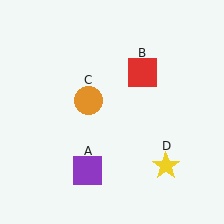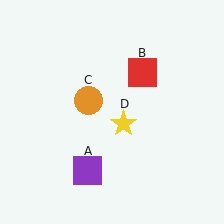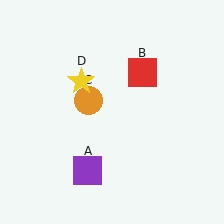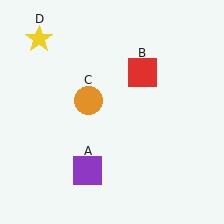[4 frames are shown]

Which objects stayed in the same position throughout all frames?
Purple square (object A) and red square (object B) and orange circle (object C) remained stationary.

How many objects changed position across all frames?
1 object changed position: yellow star (object D).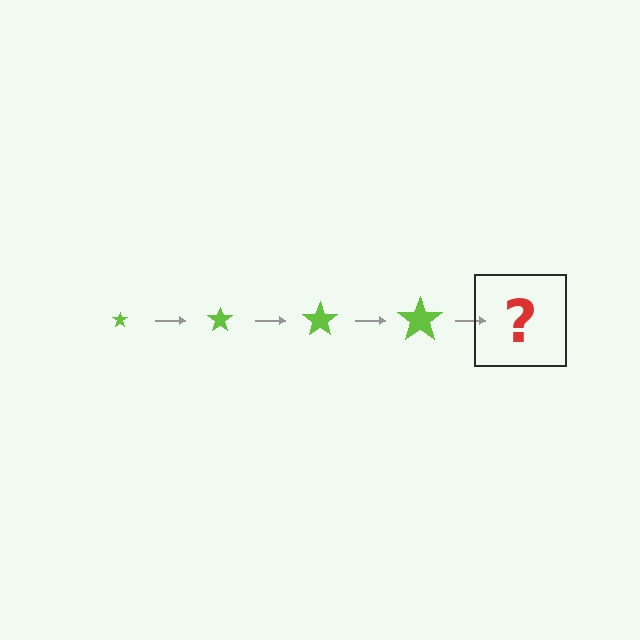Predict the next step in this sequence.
The next step is a lime star, larger than the previous one.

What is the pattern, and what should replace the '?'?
The pattern is that the star gets progressively larger each step. The '?' should be a lime star, larger than the previous one.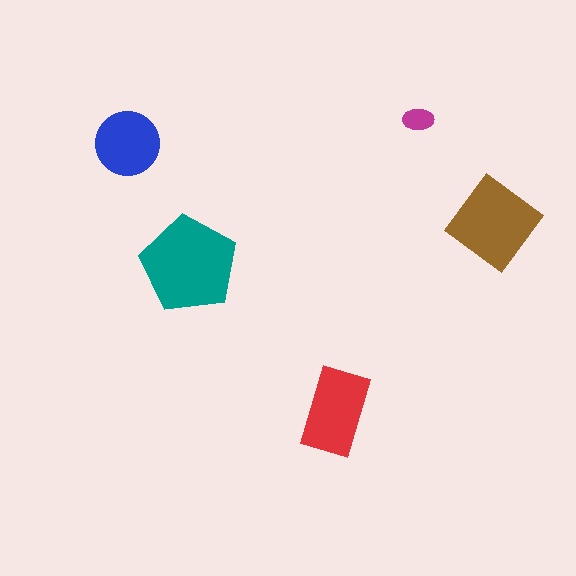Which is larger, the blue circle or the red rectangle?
The red rectangle.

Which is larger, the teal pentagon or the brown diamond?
The teal pentagon.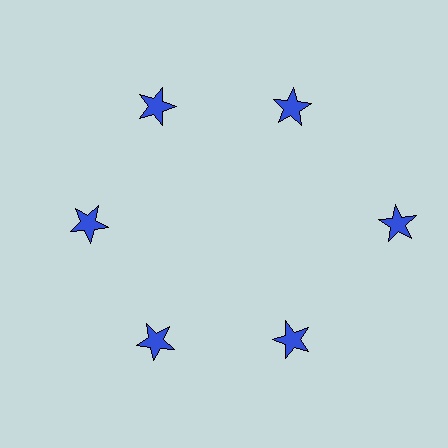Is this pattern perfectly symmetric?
No. The 6 blue stars are arranged in a ring, but one element near the 3 o'clock position is pushed outward from the center, breaking the 6-fold rotational symmetry.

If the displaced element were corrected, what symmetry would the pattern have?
It would have 6-fold rotational symmetry — the pattern would map onto itself every 60 degrees.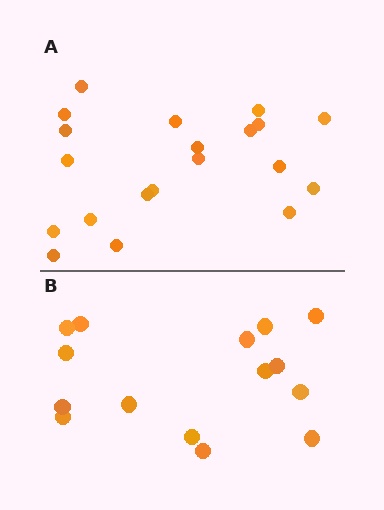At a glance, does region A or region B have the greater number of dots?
Region A (the top region) has more dots.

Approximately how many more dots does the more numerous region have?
Region A has about 5 more dots than region B.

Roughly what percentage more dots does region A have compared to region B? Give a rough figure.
About 35% more.